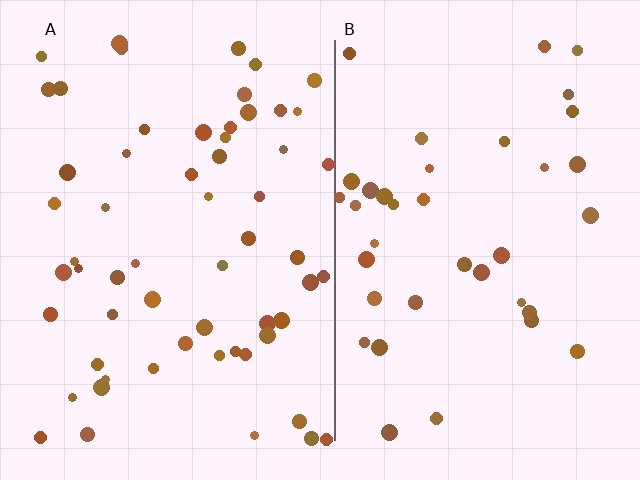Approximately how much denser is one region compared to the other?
Approximately 1.6× — region A over region B.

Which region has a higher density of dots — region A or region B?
A (the left).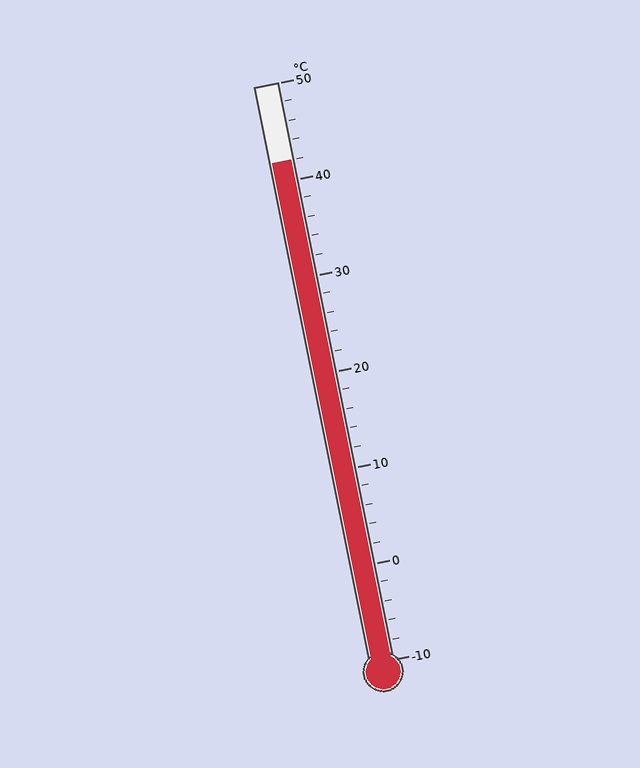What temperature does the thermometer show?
The thermometer shows approximately 42°C.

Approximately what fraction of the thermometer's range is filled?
The thermometer is filled to approximately 85% of its range.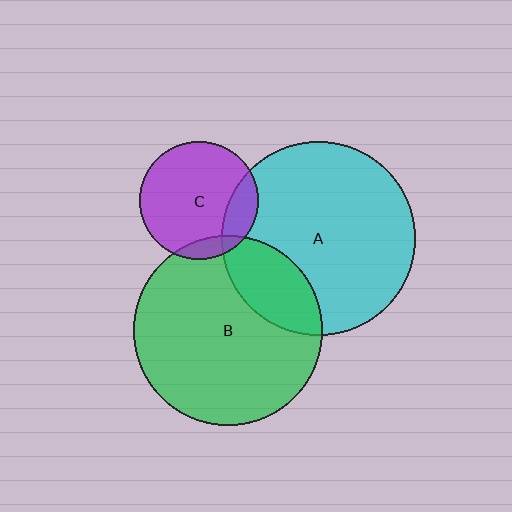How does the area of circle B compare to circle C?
Approximately 2.6 times.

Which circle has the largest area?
Circle A (cyan).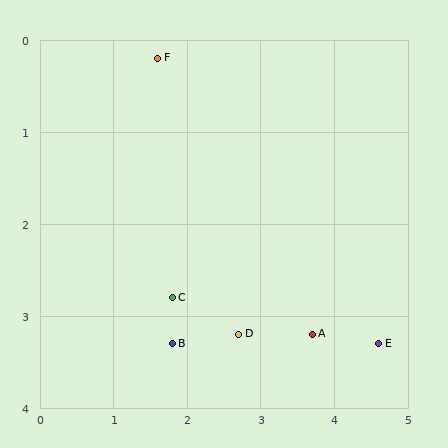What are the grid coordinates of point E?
Point E is at approximately (4.6, 3.3).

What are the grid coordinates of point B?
Point B is at approximately (1.8, 3.3).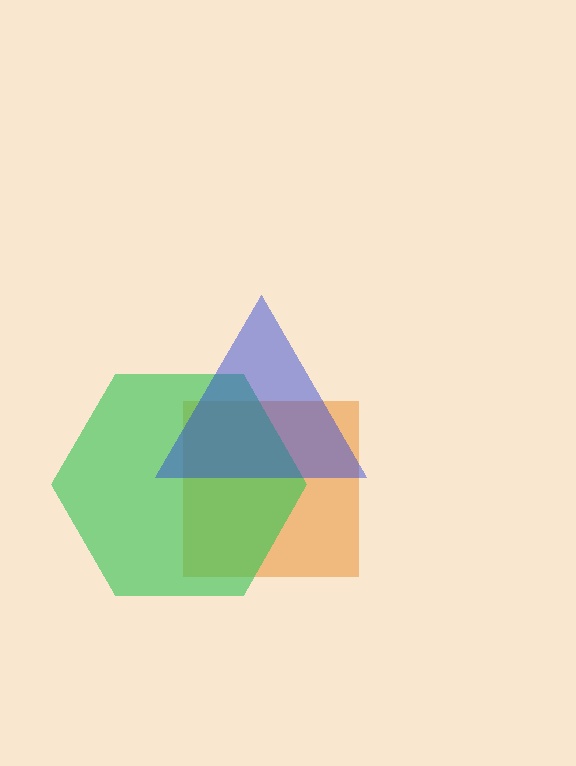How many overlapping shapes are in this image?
There are 3 overlapping shapes in the image.